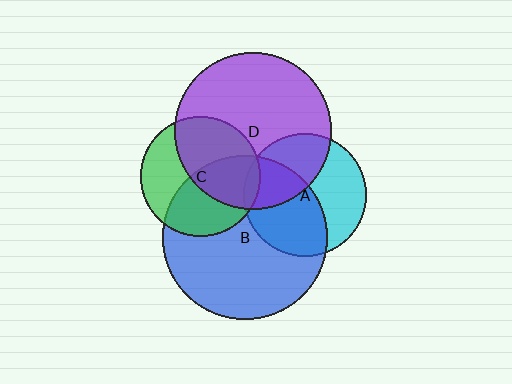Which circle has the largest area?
Circle B (blue).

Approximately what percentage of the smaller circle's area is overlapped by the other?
Approximately 50%.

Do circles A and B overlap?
Yes.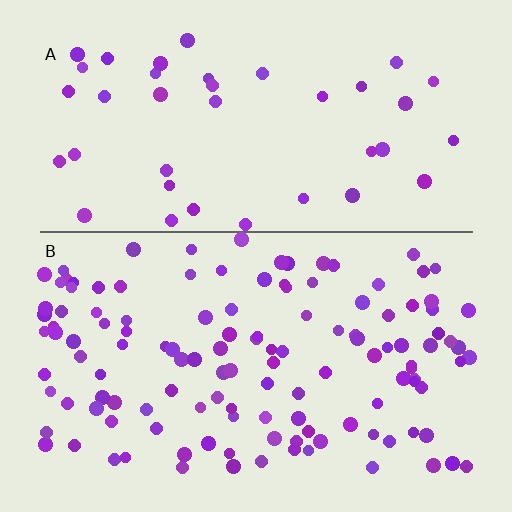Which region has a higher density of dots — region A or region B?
B (the bottom).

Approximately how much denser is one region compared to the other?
Approximately 3.1× — region B over region A.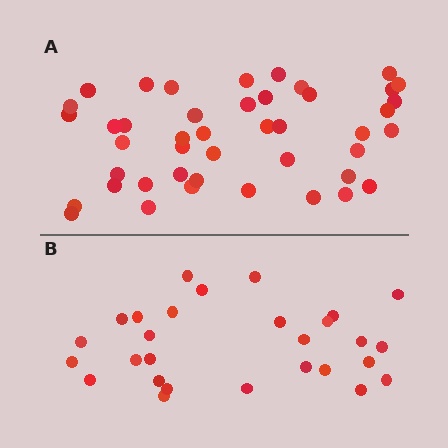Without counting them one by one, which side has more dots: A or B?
Region A (the top region) has more dots.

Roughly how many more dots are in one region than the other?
Region A has approximately 15 more dots than region B.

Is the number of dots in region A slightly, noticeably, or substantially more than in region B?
Region A has substantially more. The ratio is roughly 1.6 to 1.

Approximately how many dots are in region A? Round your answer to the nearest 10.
About 40 dots. (The exact count is 44, which rounds to 40.)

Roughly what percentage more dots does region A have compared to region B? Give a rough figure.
About 55% more.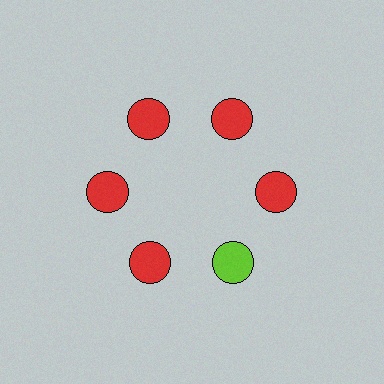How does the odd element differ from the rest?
It has a different color: lime instead of red.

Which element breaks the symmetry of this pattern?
The lime circle at roughly the 5 o'clock position breaks the symmetry. All other shapes are red circles.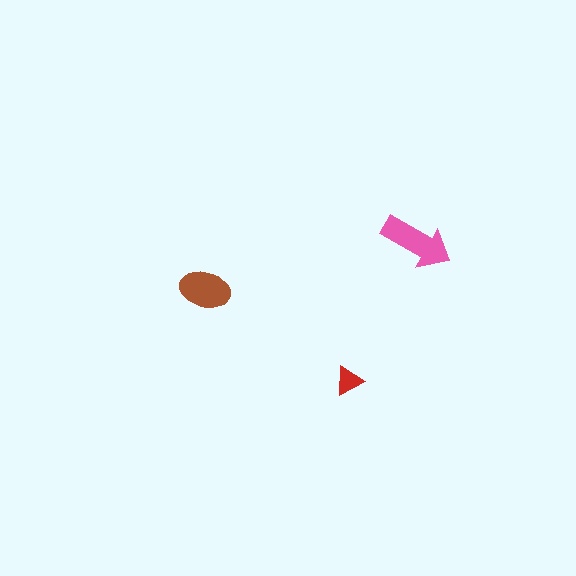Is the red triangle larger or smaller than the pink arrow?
Smaller.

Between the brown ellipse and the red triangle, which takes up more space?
The brown ellipse.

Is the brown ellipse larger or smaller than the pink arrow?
Smaller.